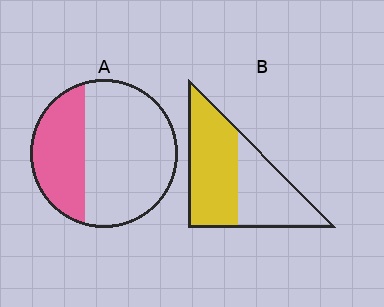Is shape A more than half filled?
No.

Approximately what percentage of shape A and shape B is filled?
A is approximately 35% and B is approximately 55%.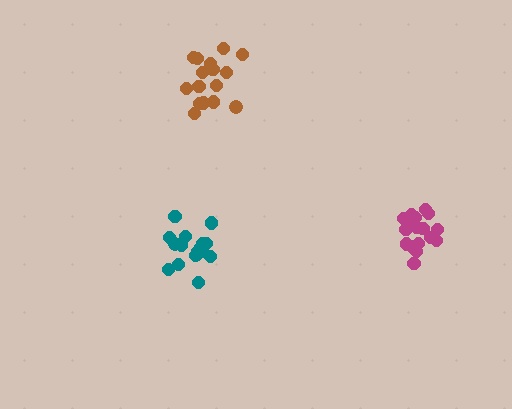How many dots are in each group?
Group 1: 16 dots, Group 2: 17 dots, Group 3: 18 dots (51 total).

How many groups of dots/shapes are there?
There are 3 groups.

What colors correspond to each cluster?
The clusters are colored: brown, magenta, teal.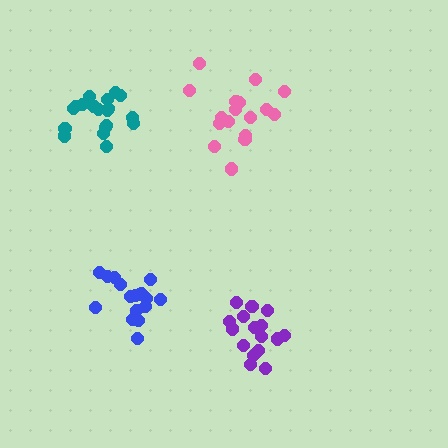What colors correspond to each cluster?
The clusters are colored: teal, pink, blue, purple.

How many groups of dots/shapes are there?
There are 4 groups.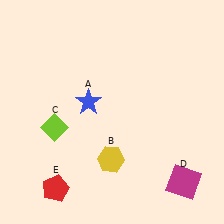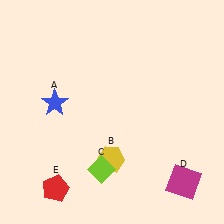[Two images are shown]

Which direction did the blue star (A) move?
The blue star (A) moved left.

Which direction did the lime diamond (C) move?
The lime diamond (C) moved right.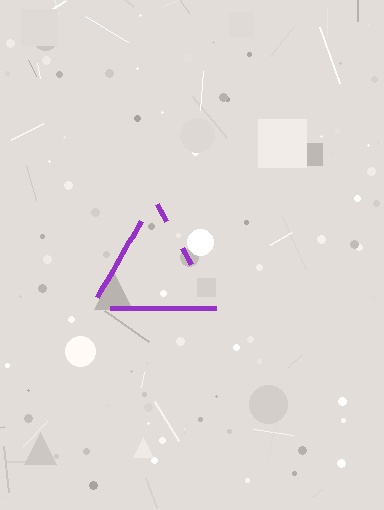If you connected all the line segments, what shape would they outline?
They would outline a triangle.